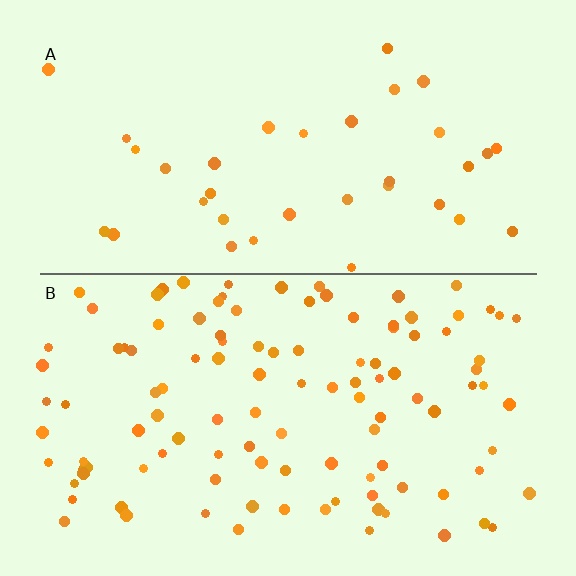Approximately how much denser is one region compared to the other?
Approximately 3.1× — region B over region A.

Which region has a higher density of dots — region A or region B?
B (the bottom).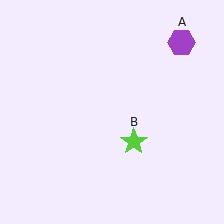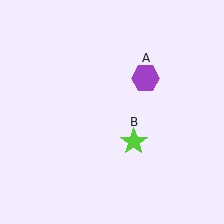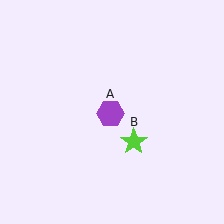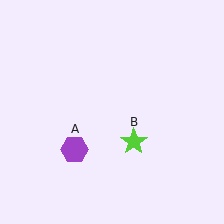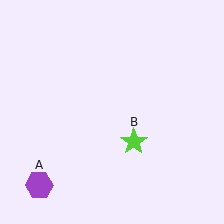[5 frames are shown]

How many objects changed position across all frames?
1 object changed position: purple hexagon (object A).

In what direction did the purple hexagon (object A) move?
The purple hexagon (object A) moved down and to the left.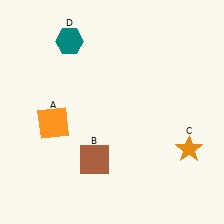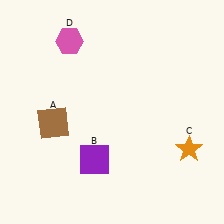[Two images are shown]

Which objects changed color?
A changed from orange to brown. B changed from brown to purple. D changed from teal to pink.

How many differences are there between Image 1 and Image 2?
There are 3 differences between the two images.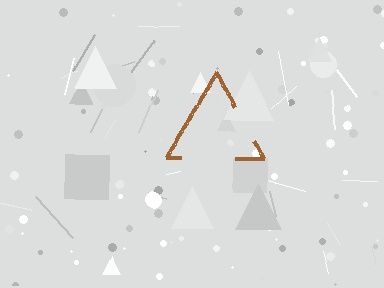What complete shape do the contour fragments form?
The contour fragments form a triangle.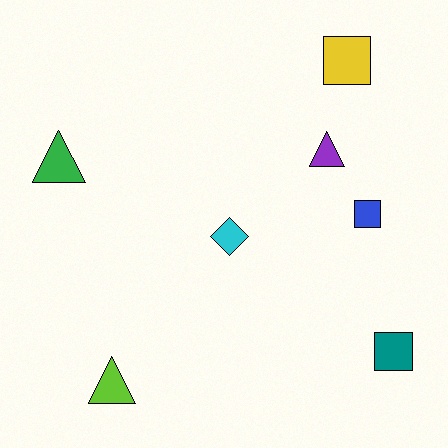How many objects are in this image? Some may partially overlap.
There are 7 objects.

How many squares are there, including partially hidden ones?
There are 3 squares.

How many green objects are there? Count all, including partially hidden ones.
There is 1 green object.